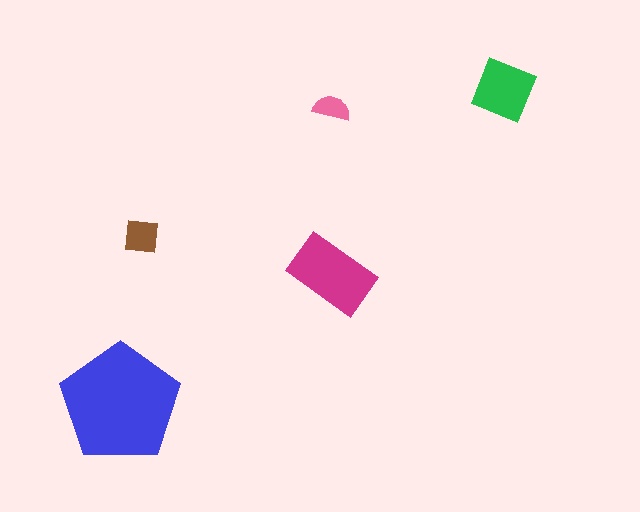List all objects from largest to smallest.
The blue pentagon, the magenta rectangle, the green diamond, the brown square, the pink semicircle.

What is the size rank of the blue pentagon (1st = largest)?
1st.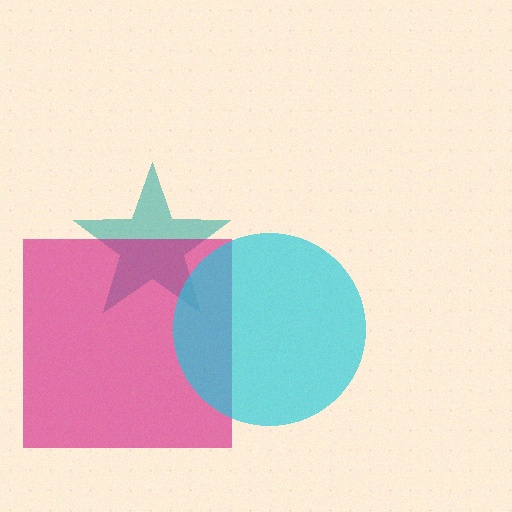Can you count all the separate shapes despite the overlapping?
Yes, there are 3 separate shapes.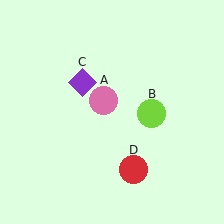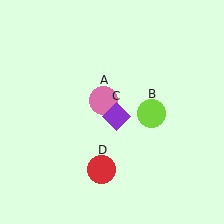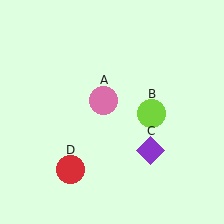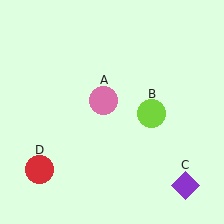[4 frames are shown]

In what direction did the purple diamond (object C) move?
The purple diamond (object C) moved down and to the right.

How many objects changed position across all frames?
2 objects changed position: purple diamond (object C), red circle (object D).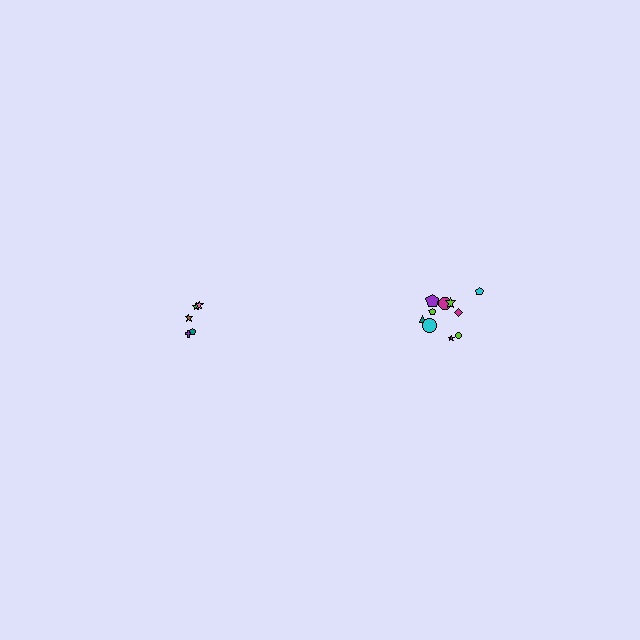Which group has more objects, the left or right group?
The right group.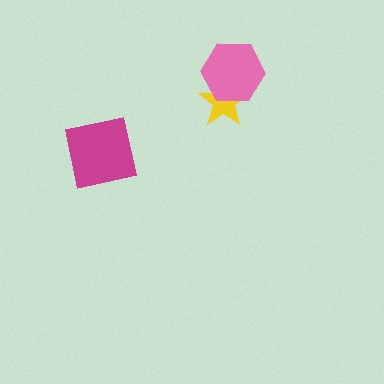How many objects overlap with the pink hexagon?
1 object overlaps with the pink hexagon.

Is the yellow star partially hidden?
Yes, it is partially covered by another shape.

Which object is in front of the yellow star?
The pink hexagon is in front of the yellow star.